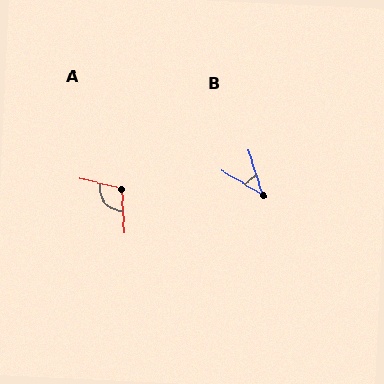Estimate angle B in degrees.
Approximately 42 degrees.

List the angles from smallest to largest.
B (42°), A (108°).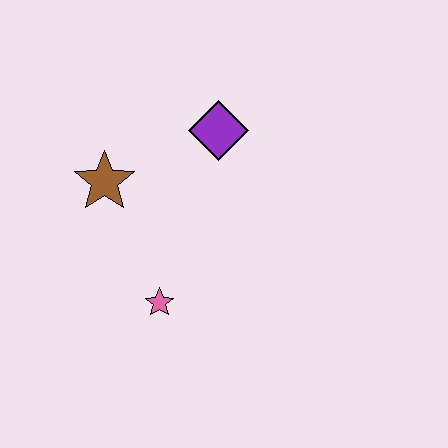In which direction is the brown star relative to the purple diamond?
The brown star is to the left of the purple diamond.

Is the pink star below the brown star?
Yes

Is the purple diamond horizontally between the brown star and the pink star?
No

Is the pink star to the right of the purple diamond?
No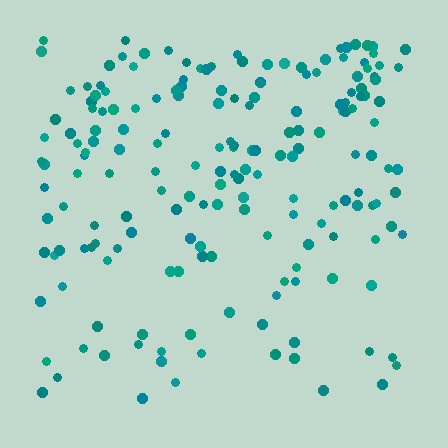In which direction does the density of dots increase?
From bottom to top, with the top side densest.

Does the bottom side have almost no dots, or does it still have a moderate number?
Still a moderate number, just noticeably fewer than the top.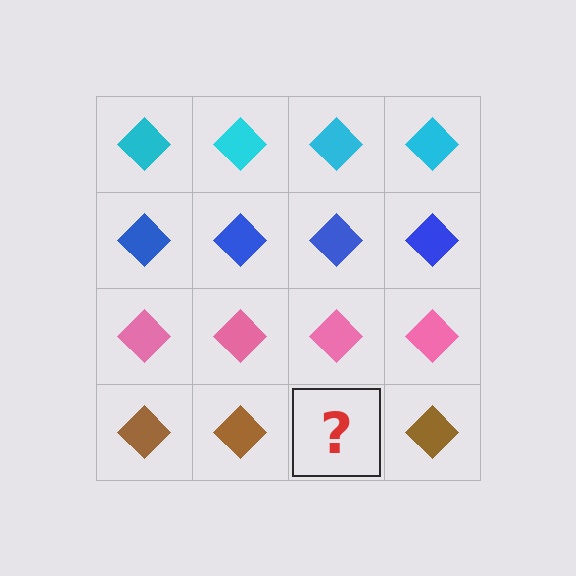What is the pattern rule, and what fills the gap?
The rule is that each row has a consistent color. The gap should be filled with a brown diamond.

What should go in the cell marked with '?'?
The missing cell should contain a brown diamond.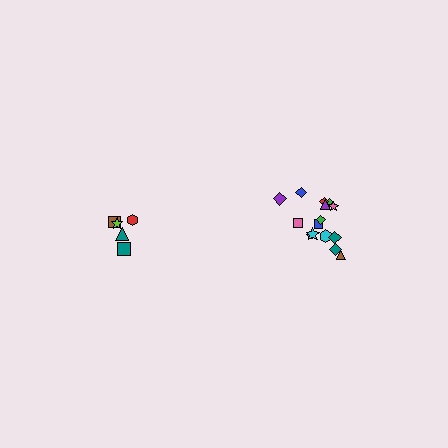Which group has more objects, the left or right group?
The right group.